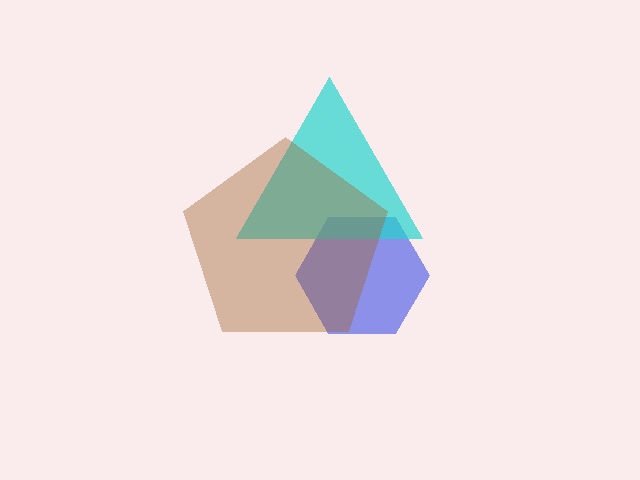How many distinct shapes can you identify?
There are 3 distinct shapes: a blue hexagon, a cyan triangle, a brown pentagon.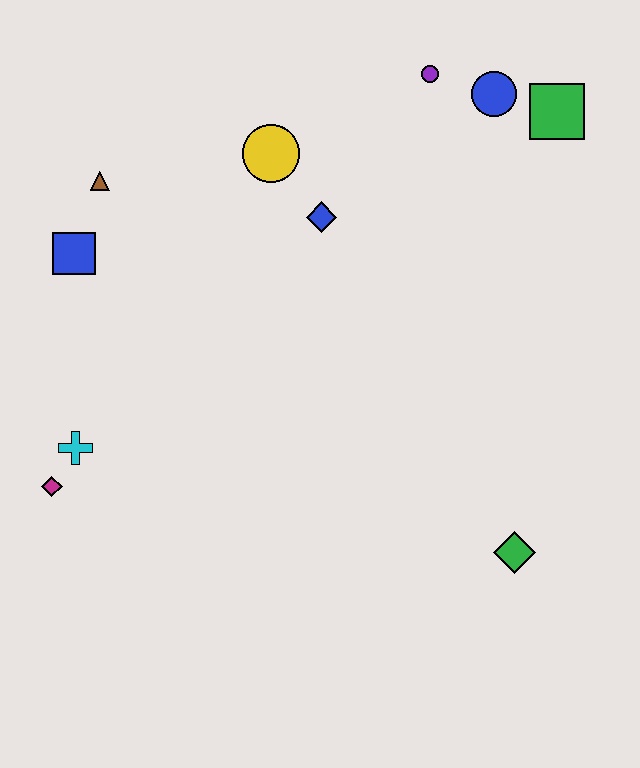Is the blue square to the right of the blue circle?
No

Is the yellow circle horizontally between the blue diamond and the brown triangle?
Yes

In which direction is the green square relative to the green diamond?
The green square is above the green diamond.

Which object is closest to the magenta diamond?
The cyan cross is closest to the magenta diamond.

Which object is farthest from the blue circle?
The magenta diamond is farthest from the blue circle.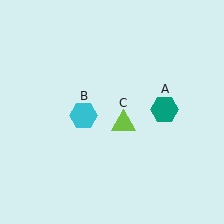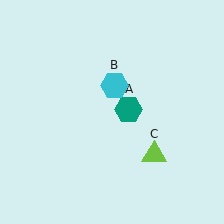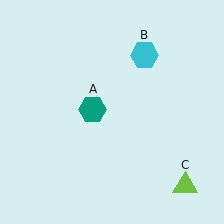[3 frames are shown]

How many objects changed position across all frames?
3 objects changed position: teal hexagon (object A), cyan hexagon (object B), lime triangle (object C).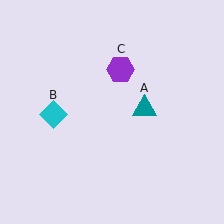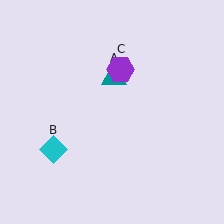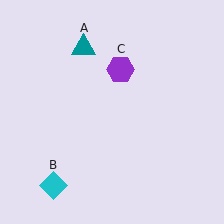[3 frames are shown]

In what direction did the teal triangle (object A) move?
The teal triangle (object A) moved up and to the left.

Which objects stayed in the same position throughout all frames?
Purple hexagon (object C) remained stationary.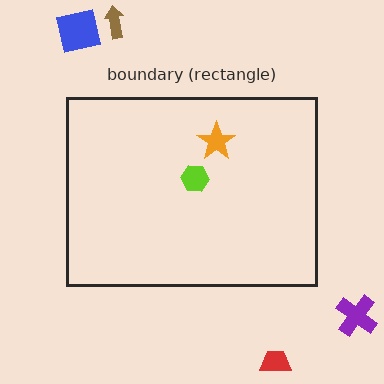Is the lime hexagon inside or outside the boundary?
Inside.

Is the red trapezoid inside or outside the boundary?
Outside.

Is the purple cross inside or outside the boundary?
Outside.